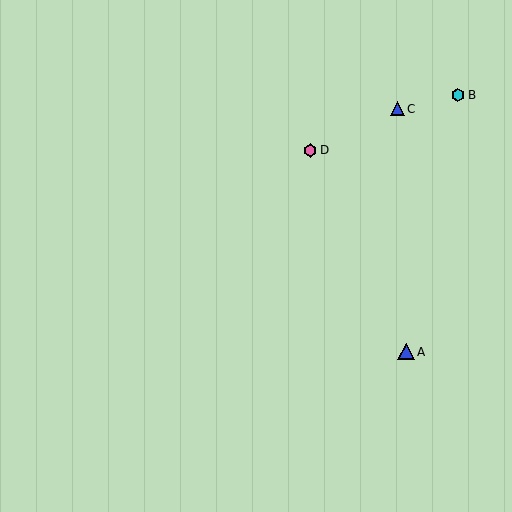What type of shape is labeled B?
Shape B is a cyan hexagon.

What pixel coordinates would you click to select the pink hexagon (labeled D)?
Click at (310, 150) to select the pink hexagon D.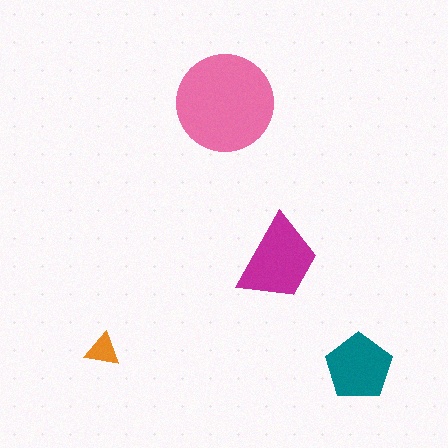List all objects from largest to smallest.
The pink circle, the magenta trapezoid, the teal pentagon, the orange triangle.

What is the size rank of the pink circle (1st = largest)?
1st.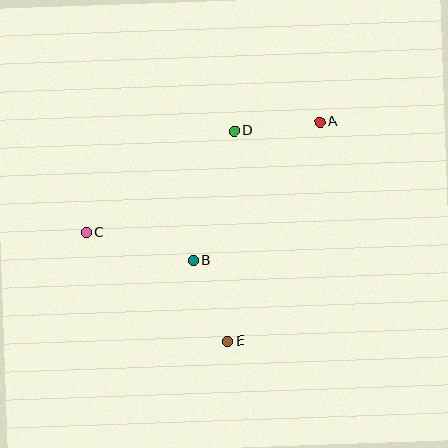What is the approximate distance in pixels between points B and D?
The distance between B and D is approximately 135 pixels.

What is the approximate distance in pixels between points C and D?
The distance between C and D is approximately 179 pixels.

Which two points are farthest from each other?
Points A and C are farthest from each other.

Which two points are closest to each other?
Points A and D are closest to each other.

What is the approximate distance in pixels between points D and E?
The distance between D and E is approximately 210 pixels.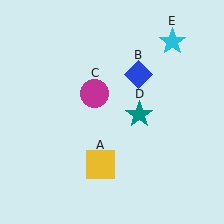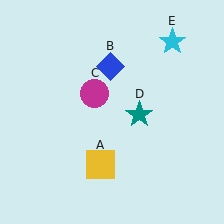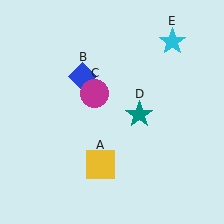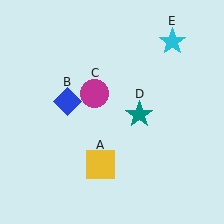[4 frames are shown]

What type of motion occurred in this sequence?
The blue diamond (object B) rotated counterclockwise around the center of the scene.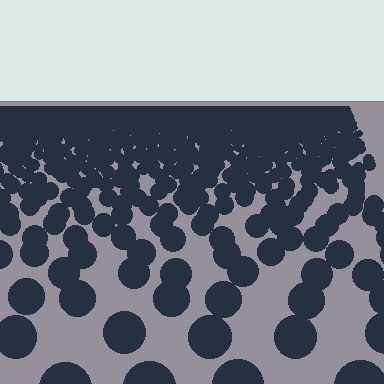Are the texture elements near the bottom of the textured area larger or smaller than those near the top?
Larger. Near the bottom, elements are closer to the viewer and appear at a bigger on-screen size.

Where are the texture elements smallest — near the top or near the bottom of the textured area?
Near the top.